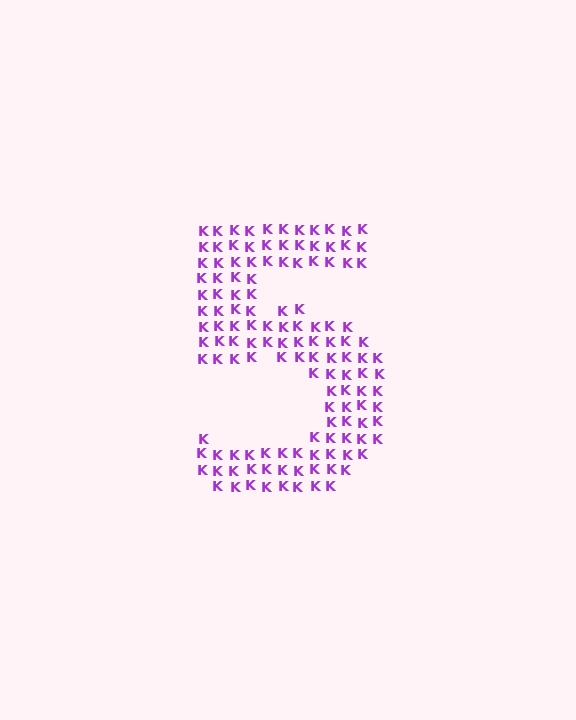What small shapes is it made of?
It is made of small letter K's.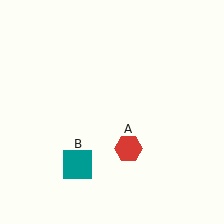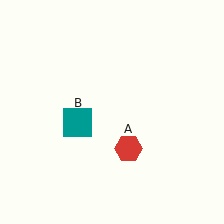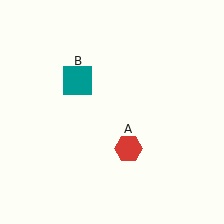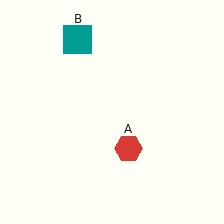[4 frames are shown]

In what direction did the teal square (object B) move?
The teal square (object B) moved up.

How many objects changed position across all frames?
1 object changed position: teal square (object B).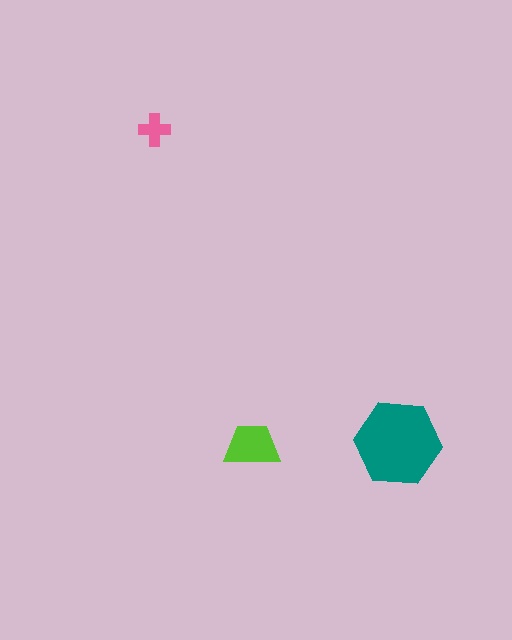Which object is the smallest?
The pink cross.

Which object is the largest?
The teal hexagon.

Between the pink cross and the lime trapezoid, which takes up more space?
The lime trapezoid.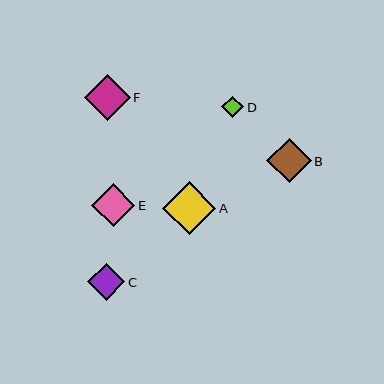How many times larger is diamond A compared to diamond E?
Diamond A is approximately 1.2 times the size of diamond E.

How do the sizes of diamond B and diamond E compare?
Diamond B and diamond E are approximately the same size.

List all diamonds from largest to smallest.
From largest to smallest: A, F, B, E, C, D.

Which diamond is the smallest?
Diamond D is the smallest with a size of approximately 22 pixels.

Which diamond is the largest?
Diamond A is the largest with a size of approximately 53 pixels.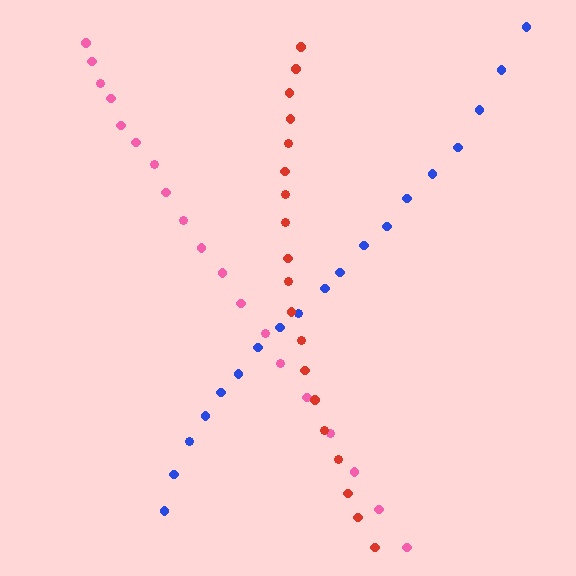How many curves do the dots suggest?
There are 3 distinct paths.